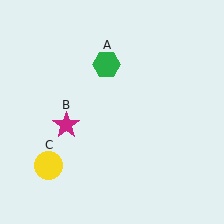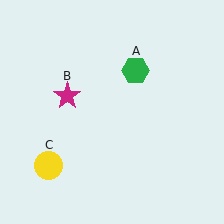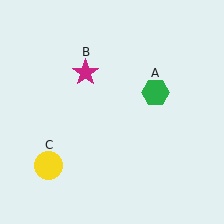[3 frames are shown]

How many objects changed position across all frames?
2 objects changed position: green hexagon (object A), magenta star (object B).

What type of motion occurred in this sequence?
The green hexagon (object A), magenta star (object B) rotated clockwise around the center of the scene.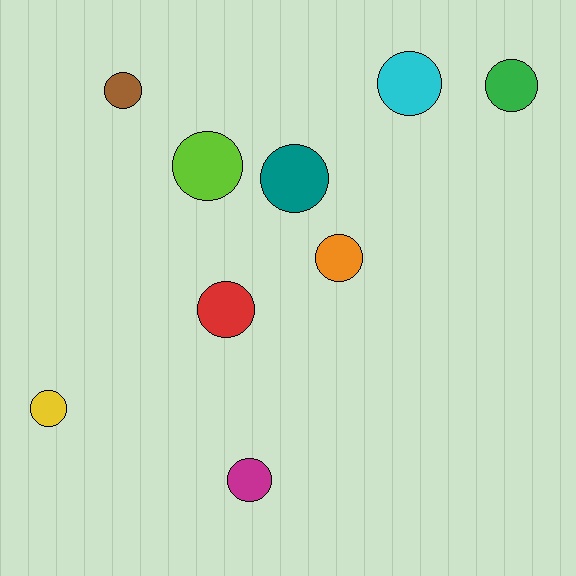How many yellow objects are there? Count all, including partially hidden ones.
There is 1 yellow object.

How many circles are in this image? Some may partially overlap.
There are 9 circles.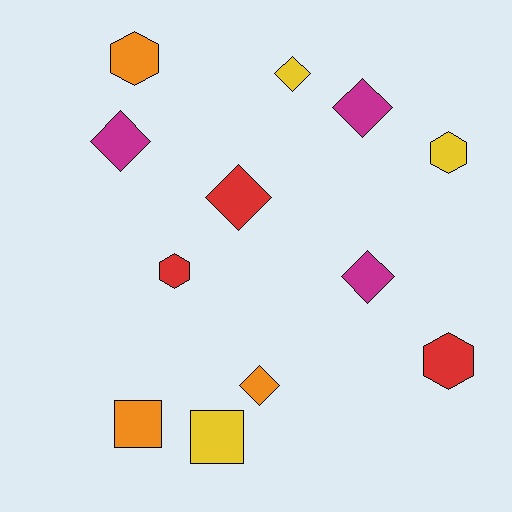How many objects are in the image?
There are 12 objects.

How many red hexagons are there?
There are 2 red hexagons.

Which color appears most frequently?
Orange, with 3 objects.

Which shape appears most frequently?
Diamond, with 6 objects.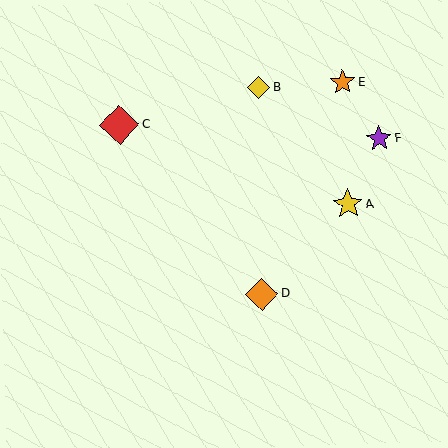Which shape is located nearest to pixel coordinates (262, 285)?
The orange diamond (labeled D) at (262, 294) is nearest to that location.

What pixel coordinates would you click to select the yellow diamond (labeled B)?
Click at (259, 87) to select the yellow diamond B.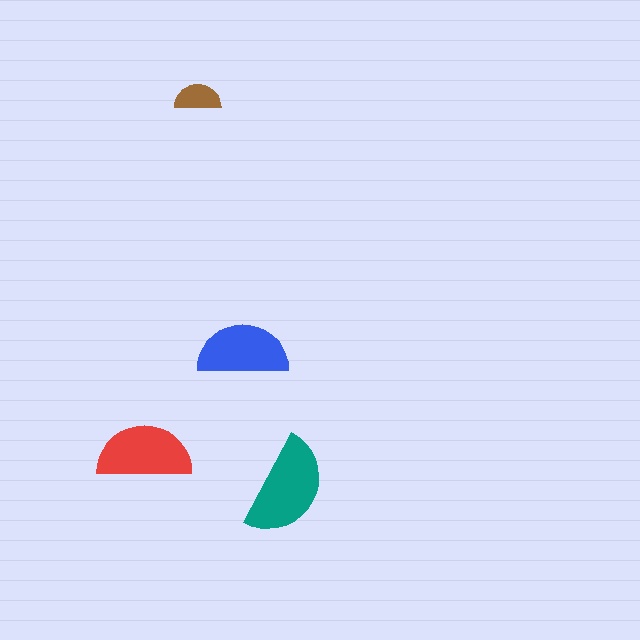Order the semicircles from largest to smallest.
the teal one, the red one, the blue one, the brown one.